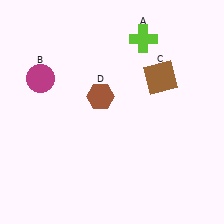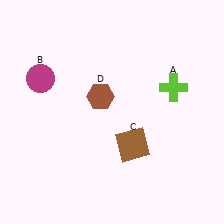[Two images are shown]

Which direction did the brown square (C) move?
The brown square (C) moved down.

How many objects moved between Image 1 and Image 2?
2 objects moved between the two images.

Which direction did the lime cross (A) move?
The lime cross (A) moved down.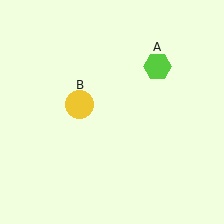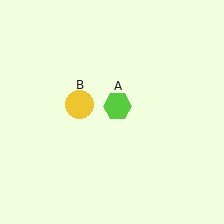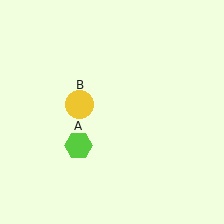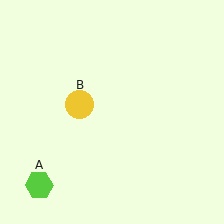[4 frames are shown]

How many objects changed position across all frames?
1 object changed position: lime hexagon (object A).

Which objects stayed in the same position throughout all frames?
Yellow circle (object B) remained stationary.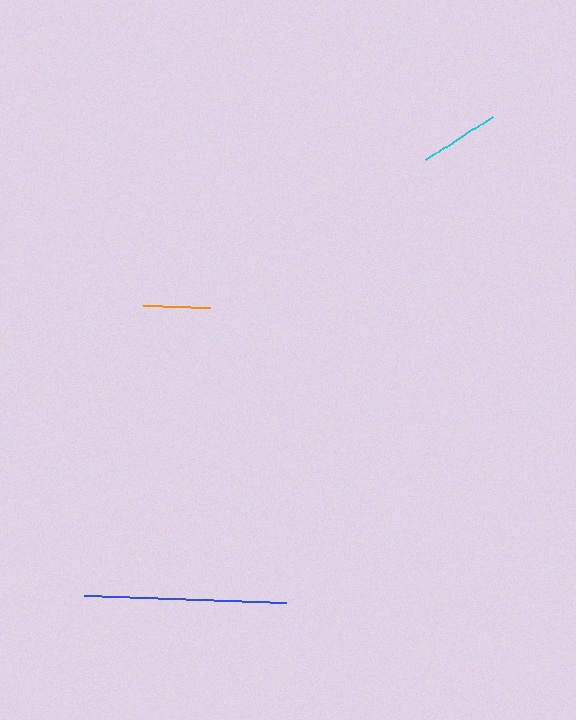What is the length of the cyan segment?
The cyan segment is approximately 79 pixels long.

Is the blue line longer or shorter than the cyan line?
The blue line is longer than the cyan line.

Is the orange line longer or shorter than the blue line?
The blue line is longer than the orange line.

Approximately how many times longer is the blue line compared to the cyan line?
The blue line is approximately 2.6 times the length of the cyan line.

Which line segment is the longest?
The blue line is the longest at approximately 202 pixels.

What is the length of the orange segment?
The orange segment is approximately 67 pixels long.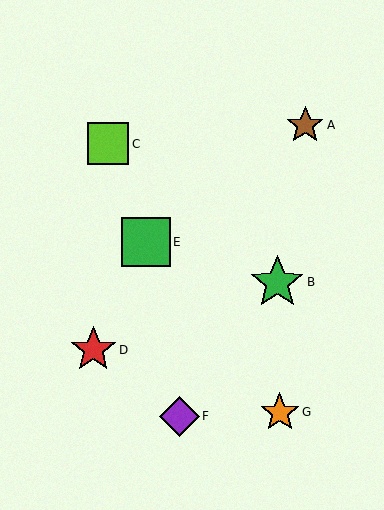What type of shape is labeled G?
Shape G is an orange star.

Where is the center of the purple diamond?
The center of the purple diamond is at (179, 416).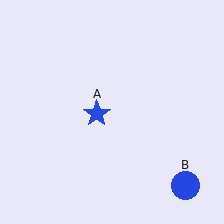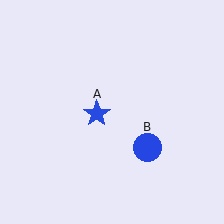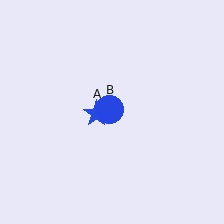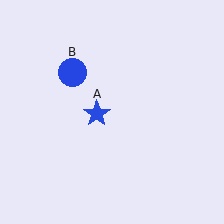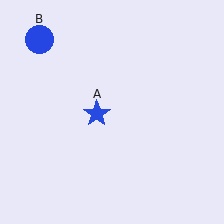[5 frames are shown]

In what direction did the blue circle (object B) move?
The blue circle (object B) moved up and to the left.